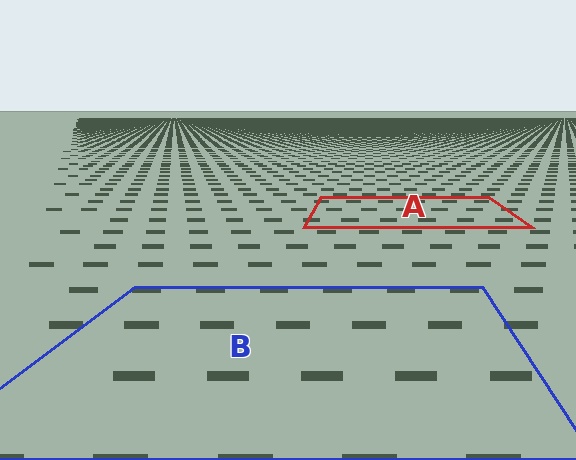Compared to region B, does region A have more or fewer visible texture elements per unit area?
Region A has more texture elements per unit area — they are packed more densely because it is farther away.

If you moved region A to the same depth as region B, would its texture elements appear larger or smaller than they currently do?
They would appear larger. At a closer depth, the same texture elements are projected at a bigger on-screen size.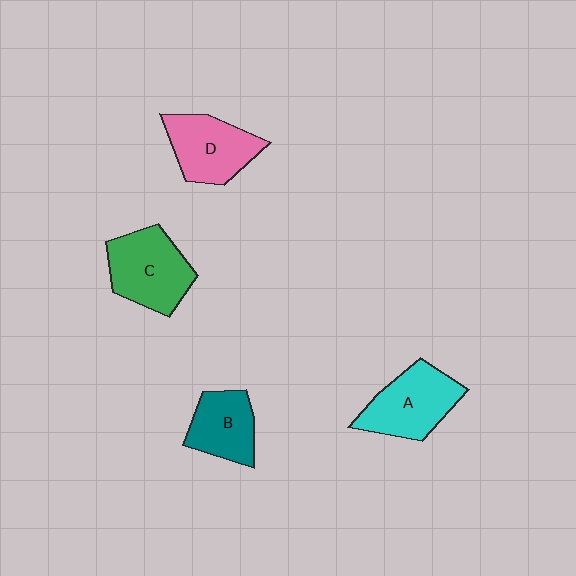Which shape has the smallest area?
Shape B (teal).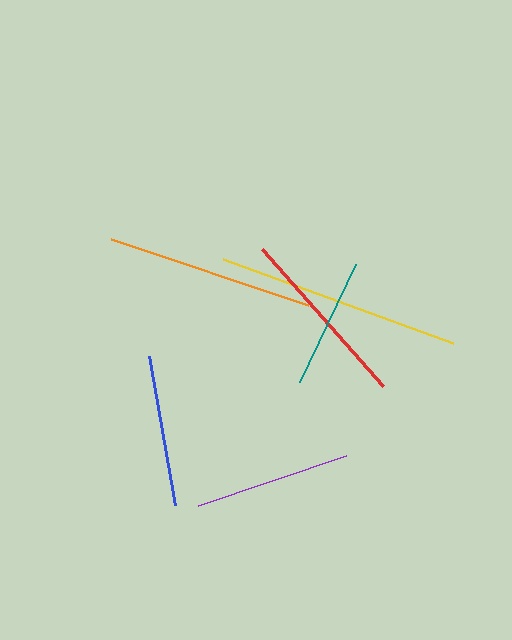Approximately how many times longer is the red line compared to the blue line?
The red line is approximately 1.2 times the length of the blue line.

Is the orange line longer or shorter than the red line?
The orange line is longer than the red line.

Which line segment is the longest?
The yellow line is the longest at approximately 245 pixels.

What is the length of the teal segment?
The teal segment is approximately 131 pixels long.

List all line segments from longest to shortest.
From longest to shortest: yellow, orange, red, purple, blue, teal.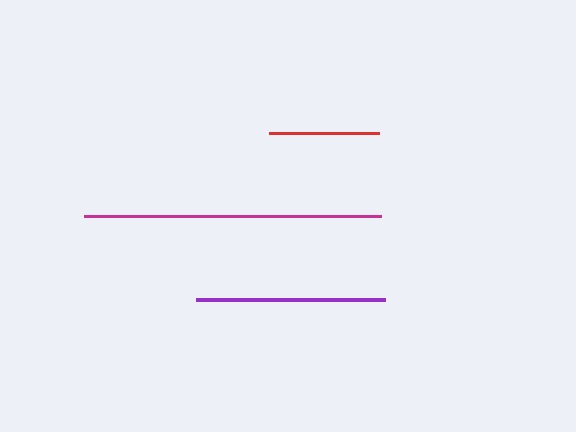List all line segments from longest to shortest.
From longest to shortest: magenta, purple, red.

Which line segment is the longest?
The magenta line is the longest at approximately 298 pixels.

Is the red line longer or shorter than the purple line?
The purple line is longer than the red line.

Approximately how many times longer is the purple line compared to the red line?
The purple line is approximately 1.7 times the length of the red line.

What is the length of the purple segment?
The purple segment is approximately 190 pixels long.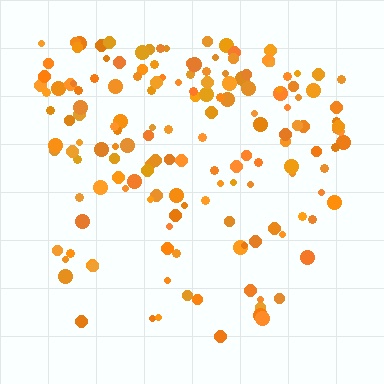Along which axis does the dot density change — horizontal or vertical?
Vertical.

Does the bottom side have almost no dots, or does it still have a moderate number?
Still a moderate number, just noticeably fewer than the top.